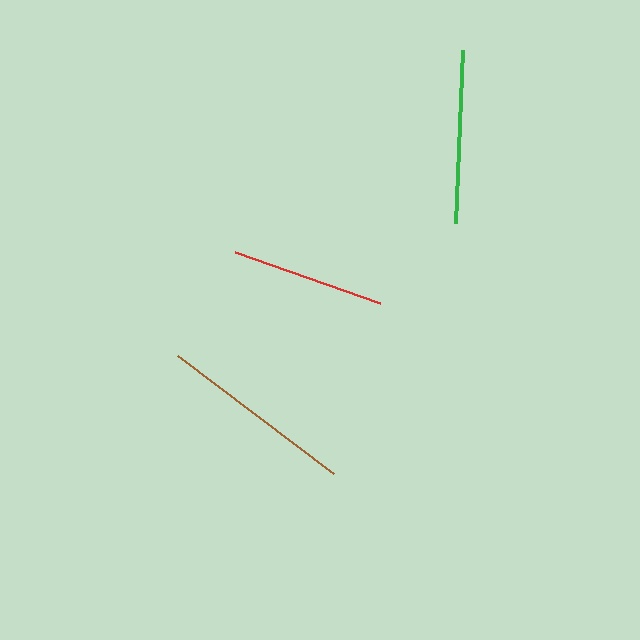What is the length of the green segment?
The green segment is approximately 174 pixels long.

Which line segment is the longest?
The brown line is the longest at approximately 196 pixels.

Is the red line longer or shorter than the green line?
The green line is longer than the red line.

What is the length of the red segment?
The red segment is approximately 154 pixels long.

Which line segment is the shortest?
The red line is the shortest at approximately 154 pixels.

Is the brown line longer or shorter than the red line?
The brown line is longer than the red line.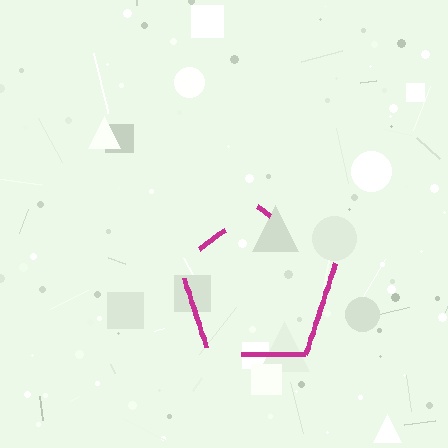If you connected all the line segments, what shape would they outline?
They would outline a pentagon.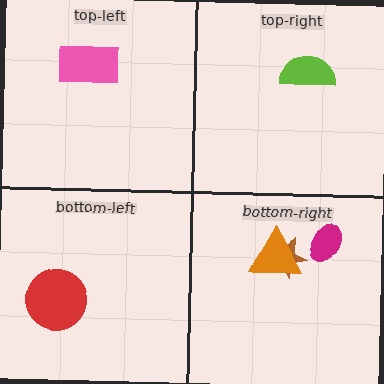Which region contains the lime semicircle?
The top-right region.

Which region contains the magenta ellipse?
The bottom-right region.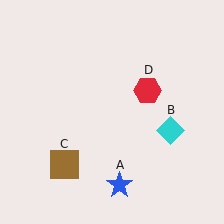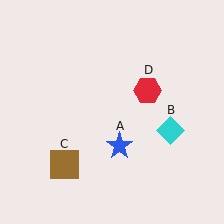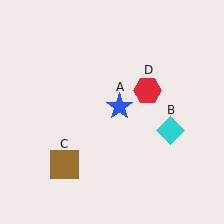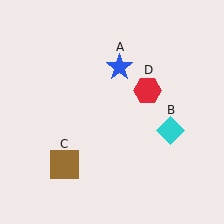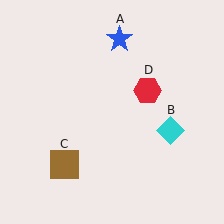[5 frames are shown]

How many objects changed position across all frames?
1 object changed position: blue star (object A).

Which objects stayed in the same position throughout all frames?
Cyan diamond (object B) and brown square (object C) and red hexagon (object D) remained stationary.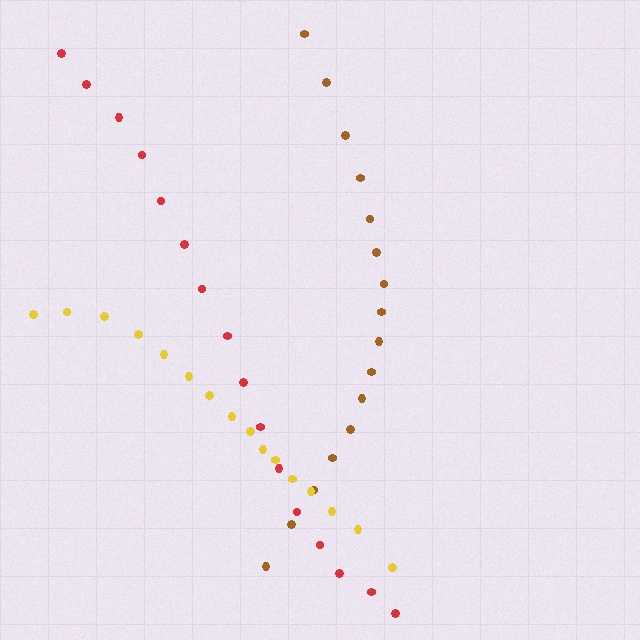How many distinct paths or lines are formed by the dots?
There are 3 distinct paths.